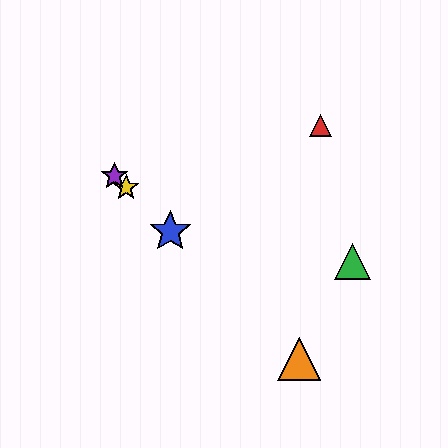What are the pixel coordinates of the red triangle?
The red triangle is at (320, 126).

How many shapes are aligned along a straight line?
4 shapes (the blue star, the yellow star, the purple star, the orange triangle) are aligned along a straight line.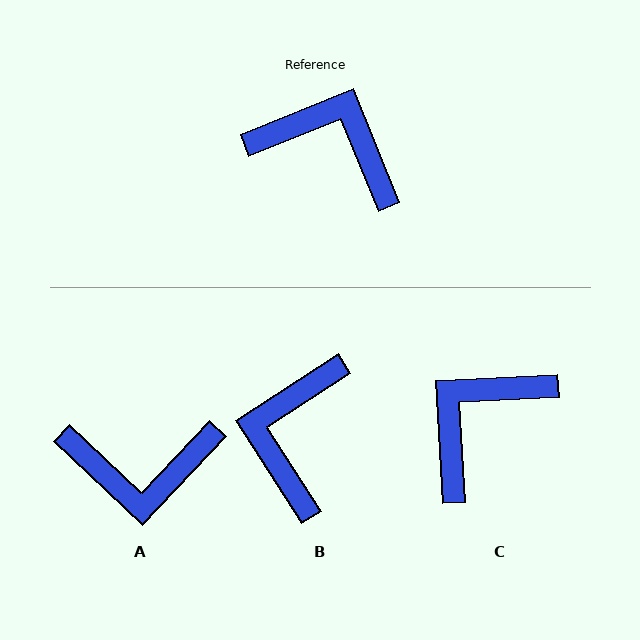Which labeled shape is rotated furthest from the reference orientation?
A, about 156 degrees away.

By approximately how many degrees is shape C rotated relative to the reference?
Approximately 71 degrees counter-clockwise.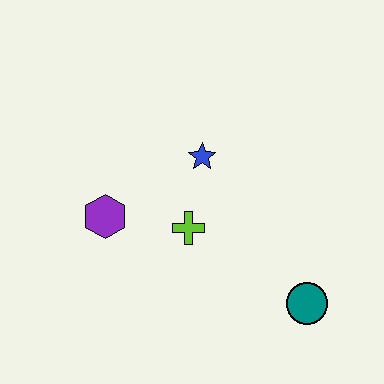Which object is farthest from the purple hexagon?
The teal circle is farthest from the purple hexagon.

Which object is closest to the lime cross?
The blue star is closest to the lime cross.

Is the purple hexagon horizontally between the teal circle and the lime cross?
No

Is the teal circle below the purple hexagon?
Yes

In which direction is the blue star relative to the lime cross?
The blue star is above the lime cross.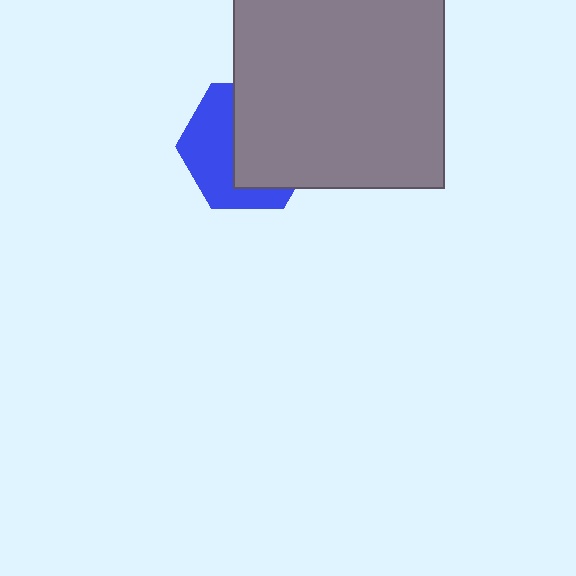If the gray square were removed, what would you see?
You would see the complete blue hexagon.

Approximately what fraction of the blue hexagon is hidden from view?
Roughly 55% of the blue hexagon is hidden behind the gray square.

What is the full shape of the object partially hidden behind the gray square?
The partially hidden object is a blue hexagon.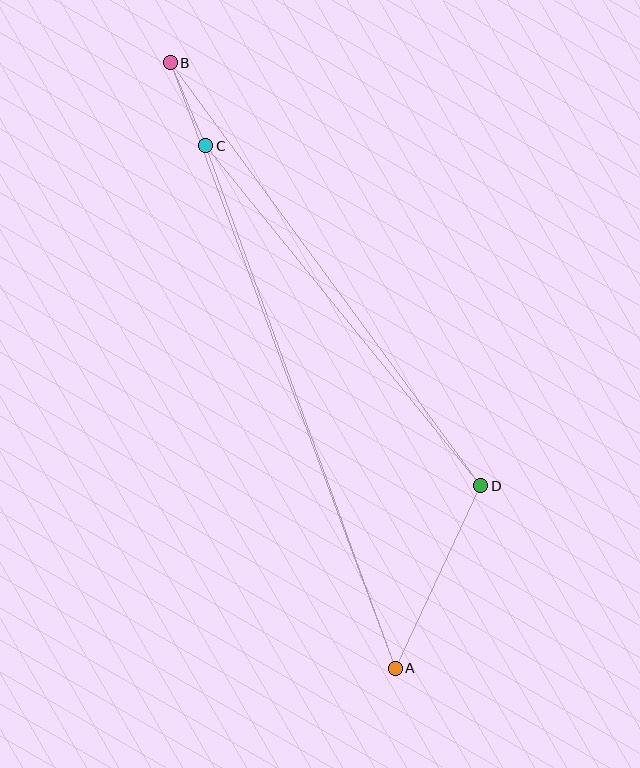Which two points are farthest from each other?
Points A and B are farthest from each other.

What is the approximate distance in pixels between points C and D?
The distance between C and D is approximately 437 pixels.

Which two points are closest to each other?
Points B and C are closest to each other.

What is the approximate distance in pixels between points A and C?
The distance between A and C is approximately 556 pixels.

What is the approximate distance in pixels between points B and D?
The distance between B and D is approximately 525 pixels.